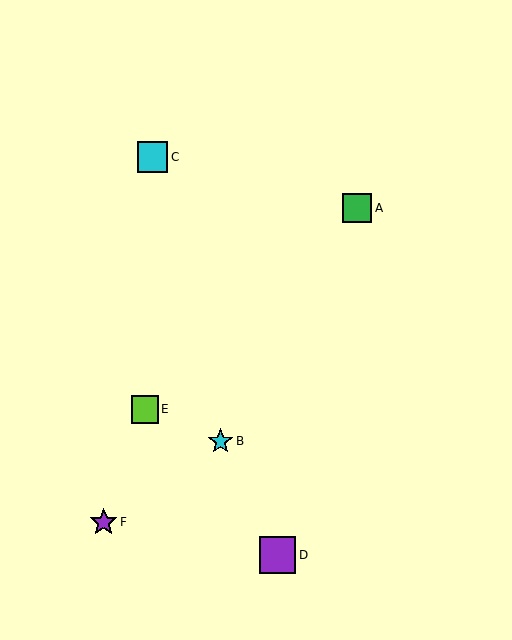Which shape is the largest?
The purple square (labeled D) is the largest.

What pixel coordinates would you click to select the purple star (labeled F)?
Click at (104, 522) to select the purple star F.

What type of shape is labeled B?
Shape B is a cyan star.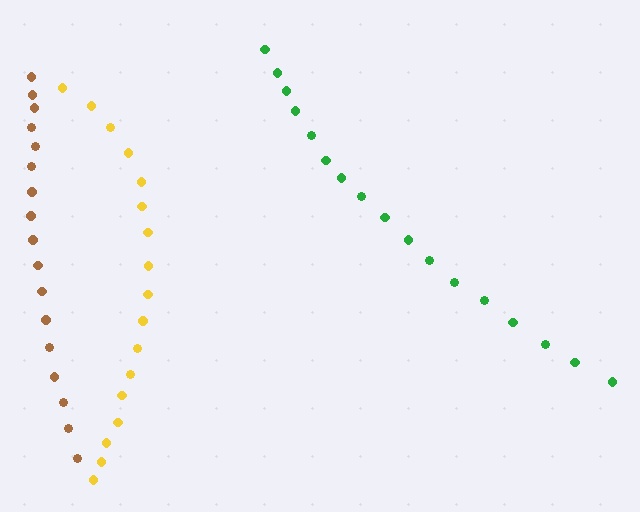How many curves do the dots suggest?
There are 3 distinct paths.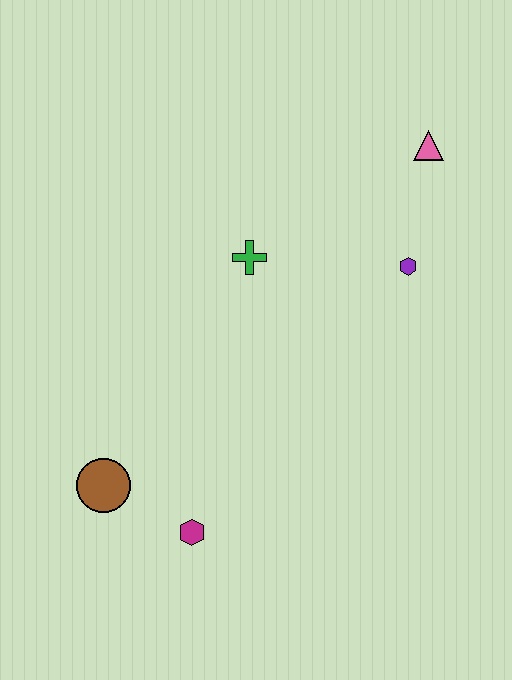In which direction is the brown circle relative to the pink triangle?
The brown circle is below the pink triangle.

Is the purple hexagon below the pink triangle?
Yes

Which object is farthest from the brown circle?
The pink triangle is farthest from the brown circle.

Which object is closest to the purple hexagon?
The pink triangle is closest to the purple hexagon.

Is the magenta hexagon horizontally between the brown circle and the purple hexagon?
Yes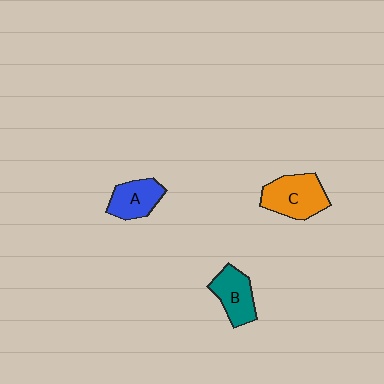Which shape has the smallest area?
Shape A (blue).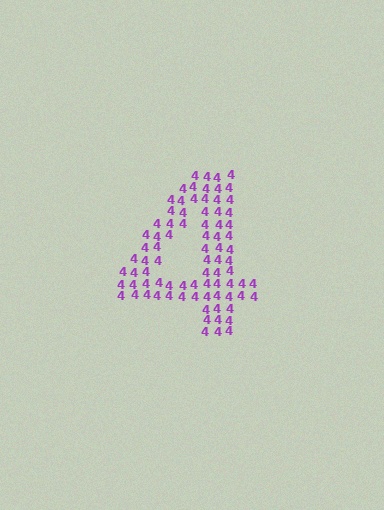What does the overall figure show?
The overall figure shows the digit 4.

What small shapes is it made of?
It is made of small digit 4's.